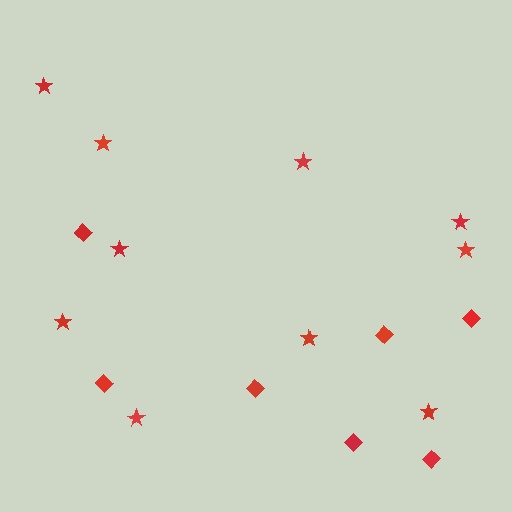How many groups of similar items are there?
There are 2 groups: one group of stars (10) and one group of diamonds (7).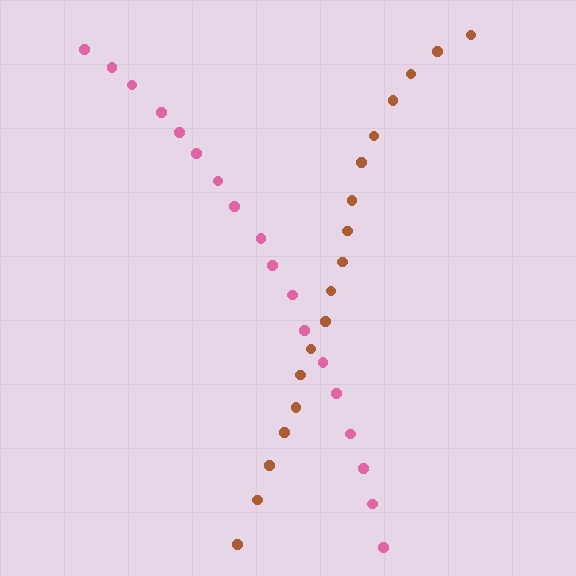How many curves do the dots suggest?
There are 2 distinct paths.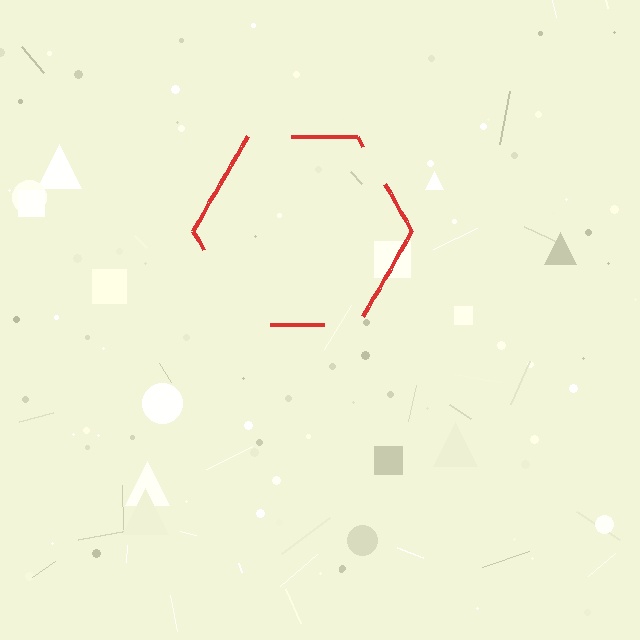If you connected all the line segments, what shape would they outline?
They would outline a hexagon.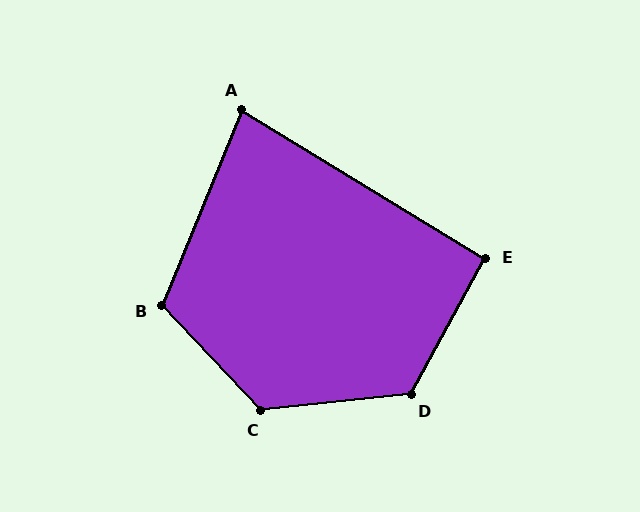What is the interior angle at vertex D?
Approximately 125 degrees (obtuse).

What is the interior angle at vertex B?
Approximately 115 degrees (obtuse).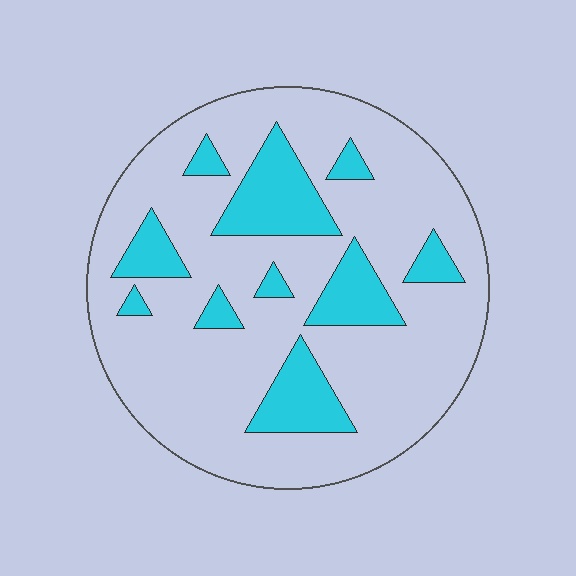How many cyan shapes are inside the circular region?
10.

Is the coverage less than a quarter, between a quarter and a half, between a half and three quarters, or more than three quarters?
Less than a quarter.